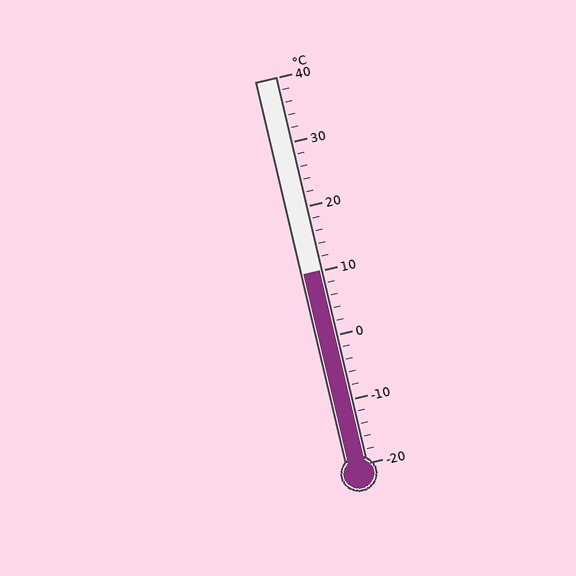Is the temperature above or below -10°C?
The temperature is above -10°C.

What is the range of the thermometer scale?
The thermometer scale ranges from -20°C to 40°C.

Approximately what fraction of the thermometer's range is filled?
The thermometer is filled to approximately 50% of its range.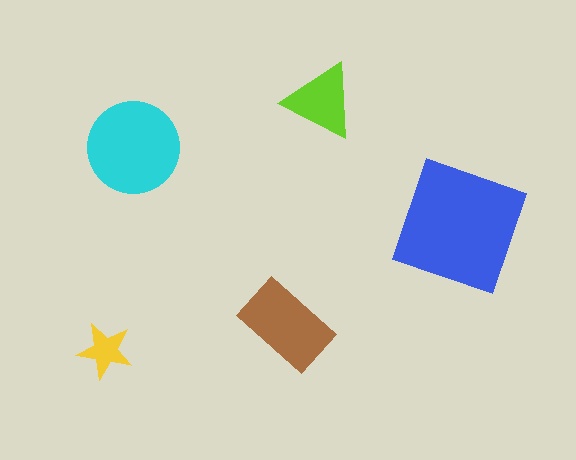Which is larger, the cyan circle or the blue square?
The blue square.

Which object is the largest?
The blue square.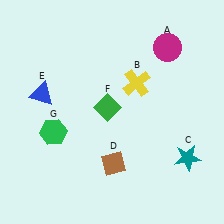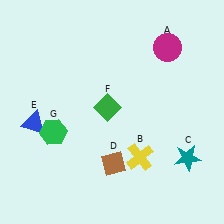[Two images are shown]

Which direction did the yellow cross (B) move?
The yellow cross (B) moved down.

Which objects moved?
The objects that moved are: the yellow cross (B), the blue triangle (E).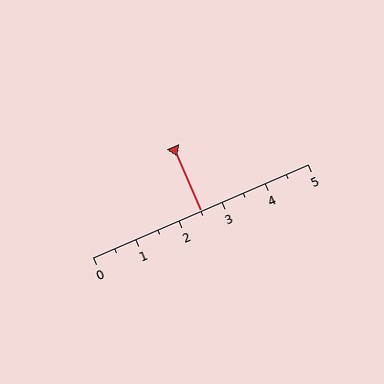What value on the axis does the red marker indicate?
The marker indicates approximately 2.5.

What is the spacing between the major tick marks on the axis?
The major ticks are spaced 1 apart.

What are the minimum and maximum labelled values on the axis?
The axis runs from 0 to 5.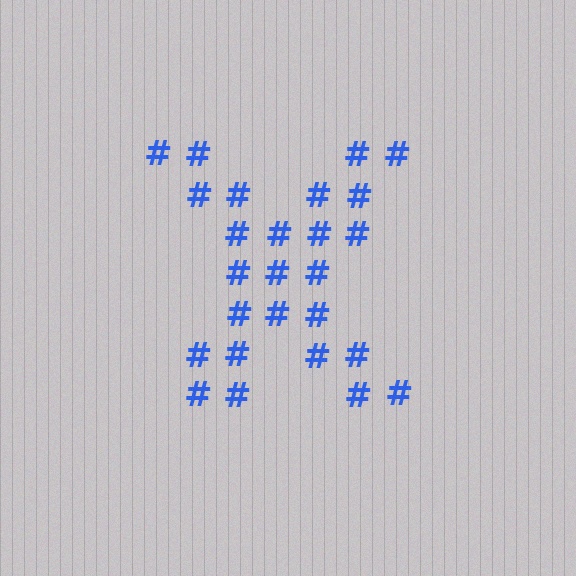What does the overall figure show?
The overall figure shows the letter X.